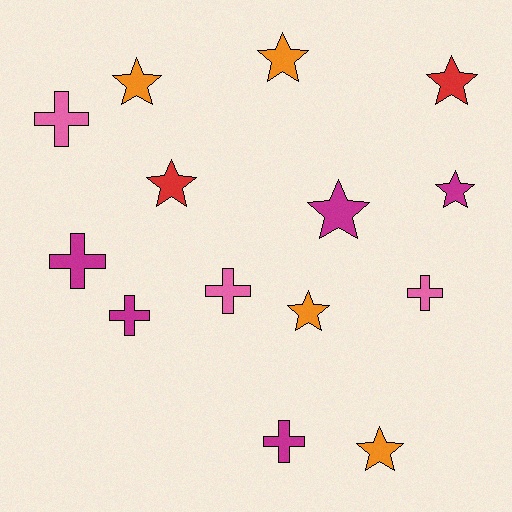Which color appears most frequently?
Magenta, with 5 objects.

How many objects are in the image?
There are 14 objects.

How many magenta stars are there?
There are 2 magenta stars.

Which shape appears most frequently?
Star, with 8 objects.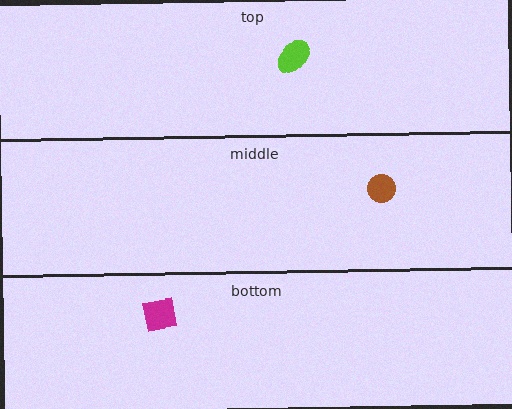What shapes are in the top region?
The lime ellipse.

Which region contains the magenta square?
The bottom region.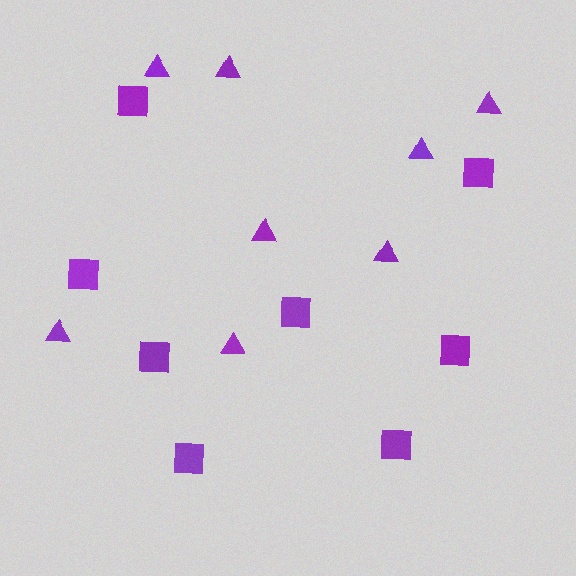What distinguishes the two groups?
There are 2 groups: one group of triangles (8) and one group of squares (8).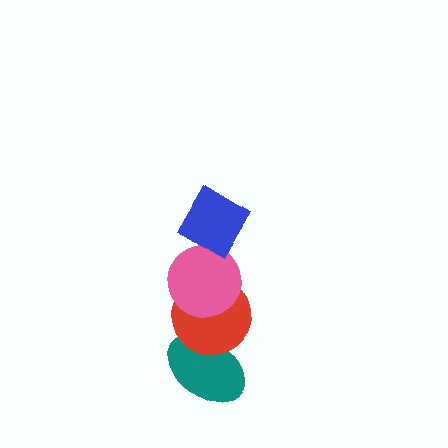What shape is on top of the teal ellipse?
The red circle is on top of the teal ellipse.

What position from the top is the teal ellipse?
The teal ellipse is 4th from the top.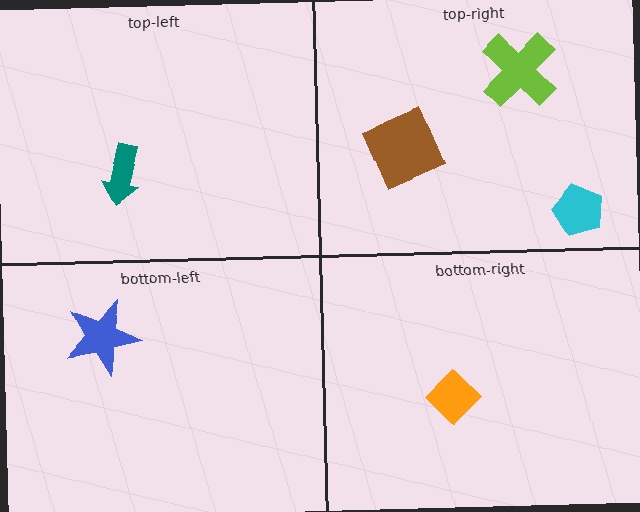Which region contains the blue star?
The bottom-left region.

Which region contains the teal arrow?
The top-left region.